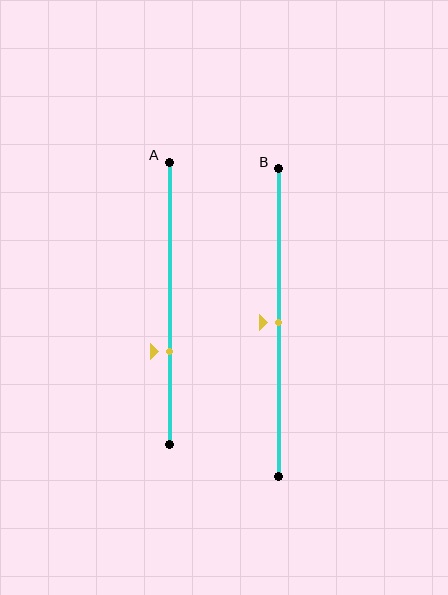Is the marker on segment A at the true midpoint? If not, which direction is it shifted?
No, the marker on segment A is shifted downward by about 17% of the segment length.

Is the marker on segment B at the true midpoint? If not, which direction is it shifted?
Yes, the marker on segment B is at the true midpoint.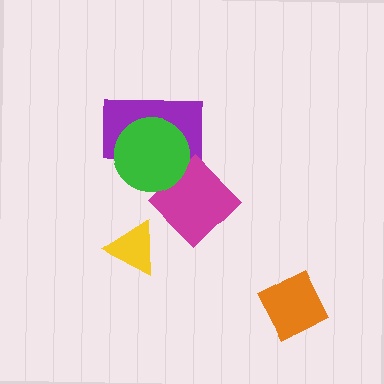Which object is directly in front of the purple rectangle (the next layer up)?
The magenta diamond is directly in front of the purple rectangle.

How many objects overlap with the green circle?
2 objects overlap with the green circle.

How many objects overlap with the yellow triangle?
0 objects overlap with the yellow triangle.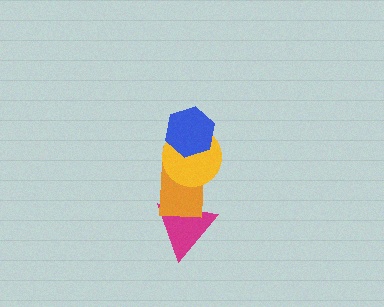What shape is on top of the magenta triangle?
The orange rectangle is on top of the magenta triangle.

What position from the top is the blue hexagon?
The blue hexagon is 1st from the top.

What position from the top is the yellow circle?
The yellow circle is 2nd from the top.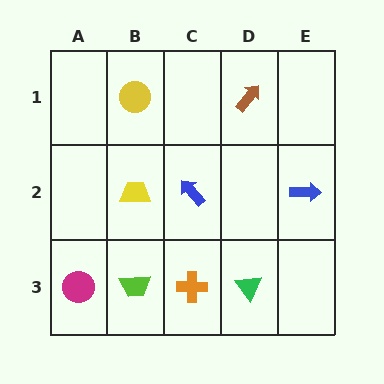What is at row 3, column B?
A lime trapezoid.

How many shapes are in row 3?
4 shapes.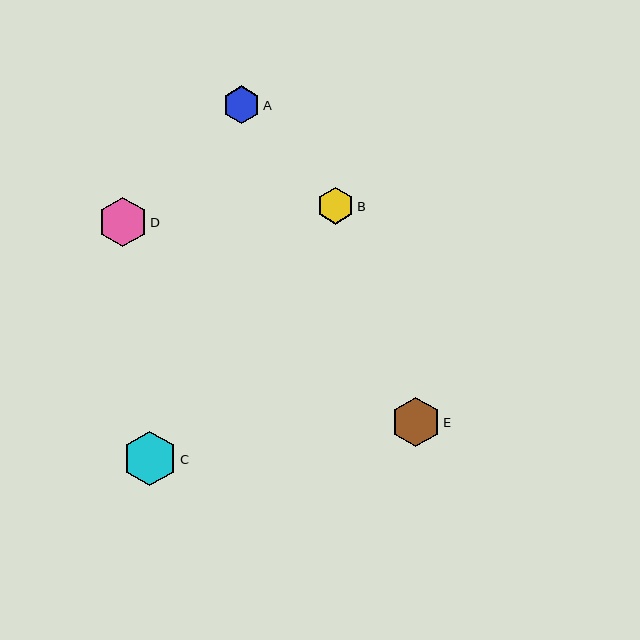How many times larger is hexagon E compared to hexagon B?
Hexagon E is approximately 1.3 times the size of hexagon B.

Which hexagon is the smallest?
Hexagon B is the smallest with a size of approximately 37 pixels.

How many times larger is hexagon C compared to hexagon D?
Hexagon C is approximately 1.1 times the size of hexagon D.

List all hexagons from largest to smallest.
From largest to smallest: C, D, E, A, B.